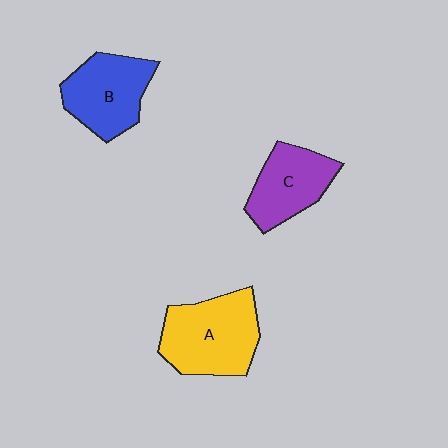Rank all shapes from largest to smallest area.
From largest to smallest: A (yellow), B (blue), C (purple).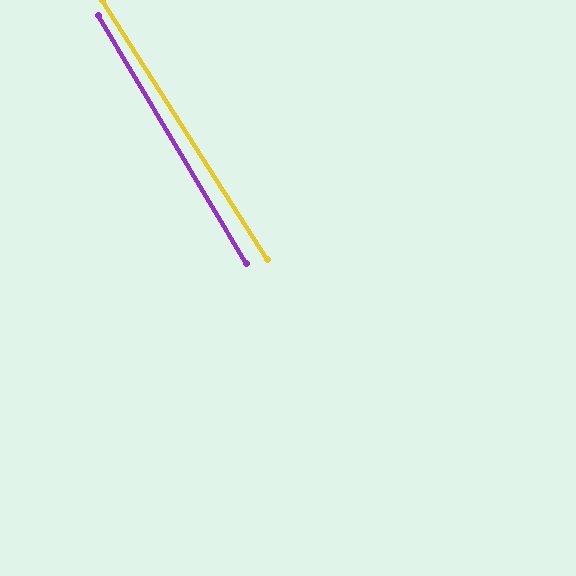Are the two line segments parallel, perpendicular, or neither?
Parallel — their directions differ by only 1.7°.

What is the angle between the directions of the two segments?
Approximately 2 degrees.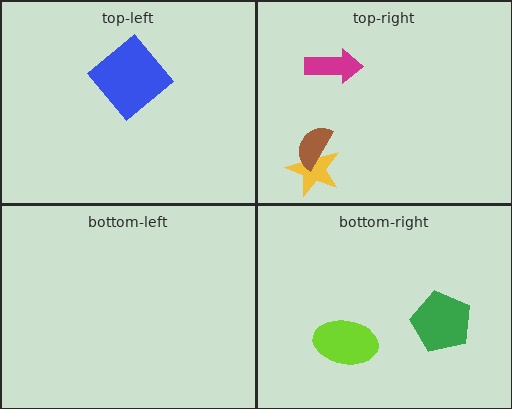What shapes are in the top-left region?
The blue diamond.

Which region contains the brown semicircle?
The top-right region.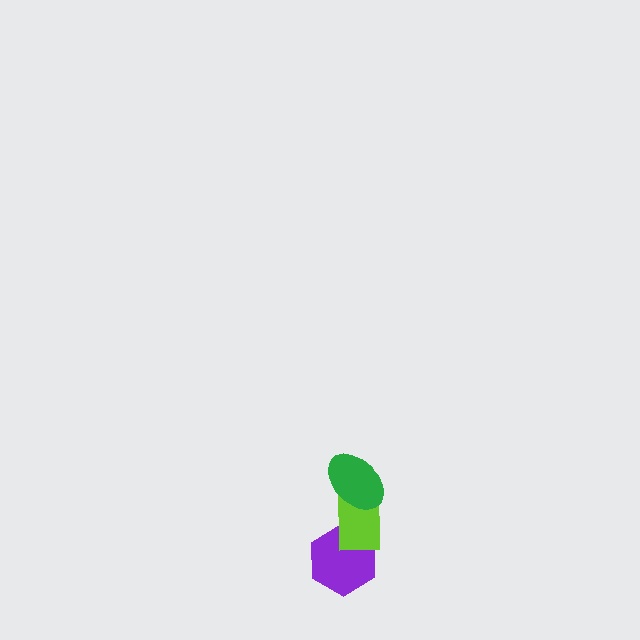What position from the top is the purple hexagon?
The purple hexagon is 3rd from the top.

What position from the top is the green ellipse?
The green ellipse is 1st from the top.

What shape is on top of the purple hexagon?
The lime rectangle is on top of the purple hexagon.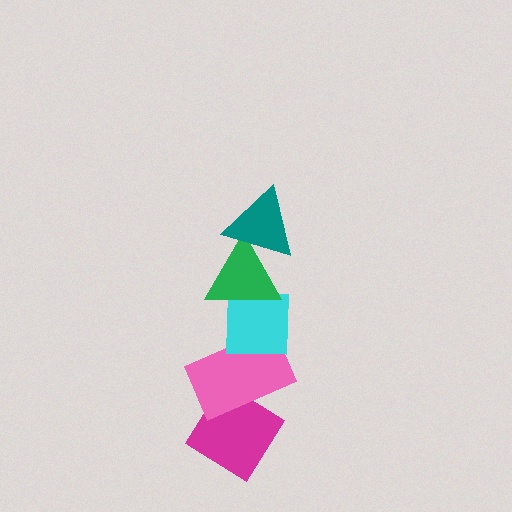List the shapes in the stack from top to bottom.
From top to bottom: the teal triangle, the green triangle, the cyan square, the pink rectangle, the magenta diamond.